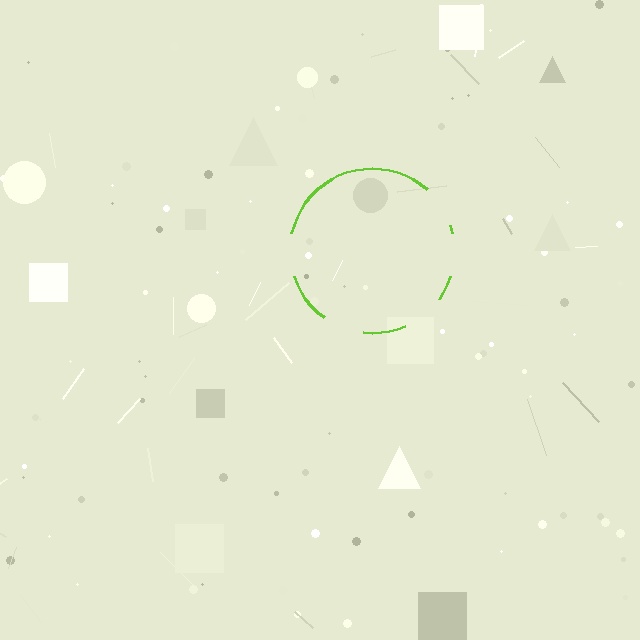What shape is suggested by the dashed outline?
The dashed outline suggests a circle.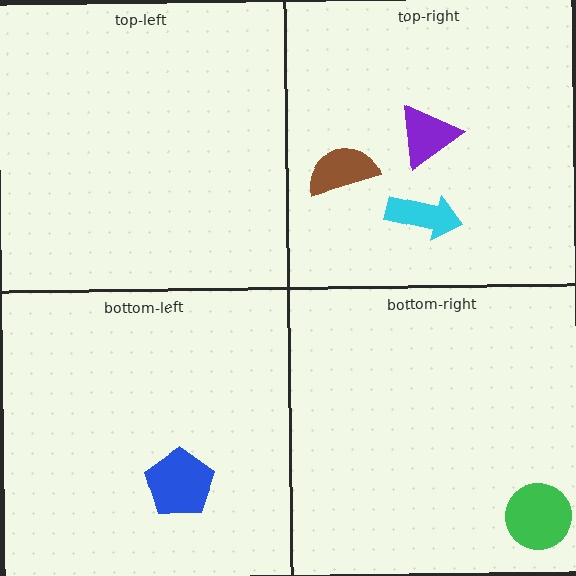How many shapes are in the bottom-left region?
1.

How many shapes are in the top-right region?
3.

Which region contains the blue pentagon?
The bottom-left region.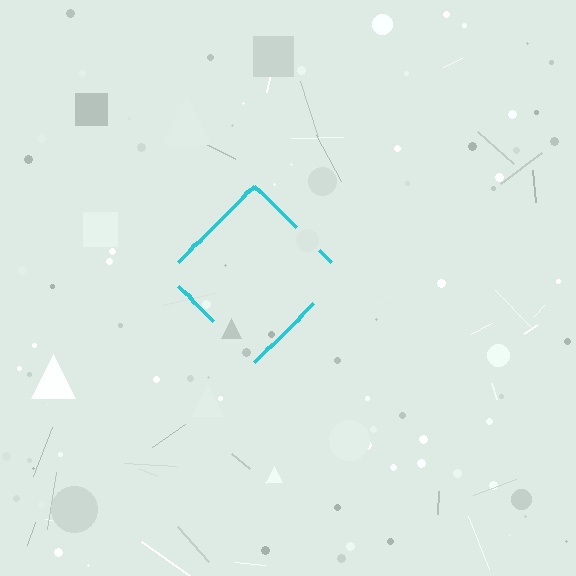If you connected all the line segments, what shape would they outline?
They would outline a diamond.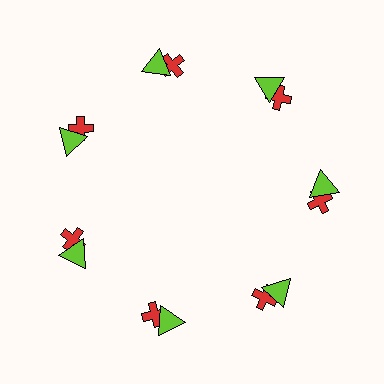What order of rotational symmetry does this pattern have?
This pattern has 7-fold rotational symmetry.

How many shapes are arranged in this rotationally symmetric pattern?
There are 14 shapes, arranged in 7 groups of 2.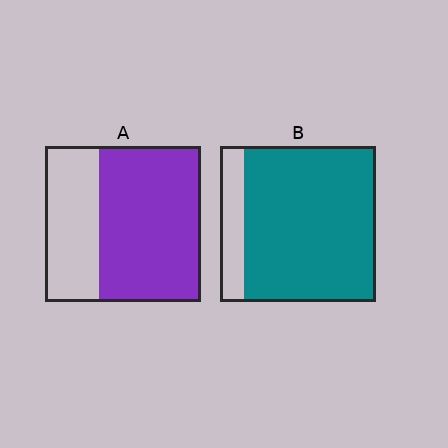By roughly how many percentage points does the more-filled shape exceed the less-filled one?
By roughly 20 percentage points (B over A).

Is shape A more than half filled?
Yes.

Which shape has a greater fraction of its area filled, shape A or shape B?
Shape B.